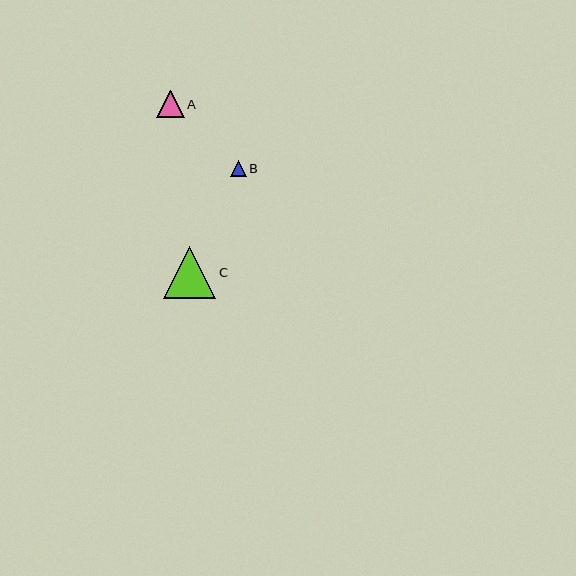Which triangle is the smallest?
Triangle B is the smallest with a size of approximately 16 pixels.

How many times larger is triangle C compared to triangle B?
Triangle C is approximately 3.3 times the size of triangle B.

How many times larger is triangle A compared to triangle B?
Triangle A is approximately 1.7 times the size of triangle B.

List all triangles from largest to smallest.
From largest to smallest: C, A, B.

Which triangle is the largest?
Triangle C is the largest with a size of approximately 52 pixels.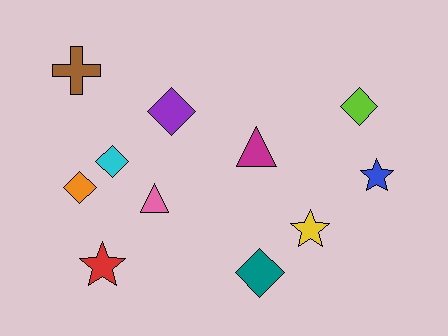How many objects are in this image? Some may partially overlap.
There are 11 objects.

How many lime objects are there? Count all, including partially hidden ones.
There is 1 lime object.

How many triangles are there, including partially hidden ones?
There are 2 triangles.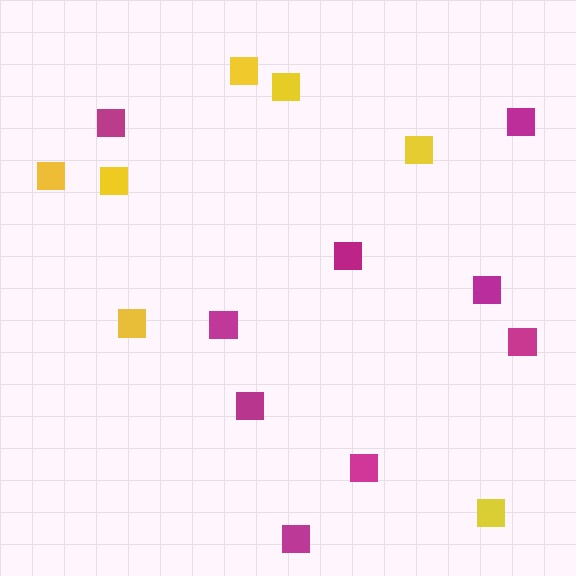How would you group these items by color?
There are 2 groups: one group of magenta squares (9) and one group of yellow squares (7).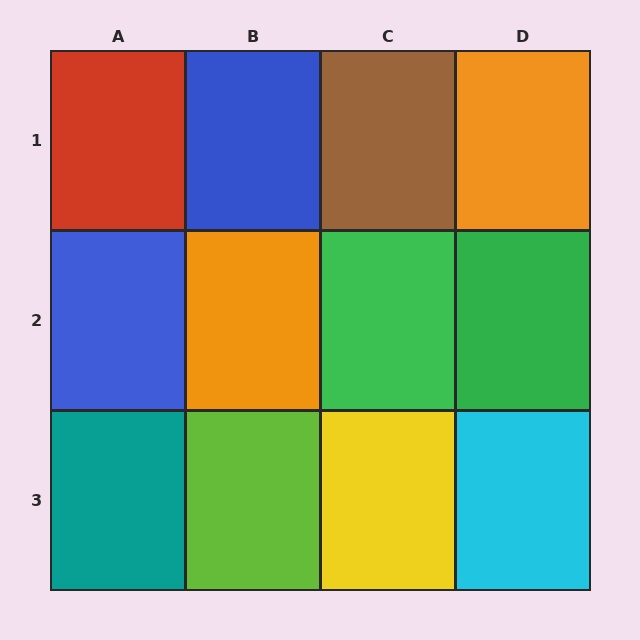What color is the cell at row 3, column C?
Yellow.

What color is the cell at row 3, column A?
Teal.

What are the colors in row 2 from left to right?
Blue, orange, green, green.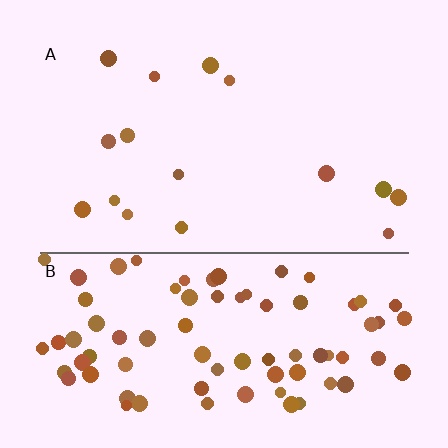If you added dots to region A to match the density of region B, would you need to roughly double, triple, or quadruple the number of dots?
Approximately quadruple.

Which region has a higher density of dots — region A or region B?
B (the bottom).